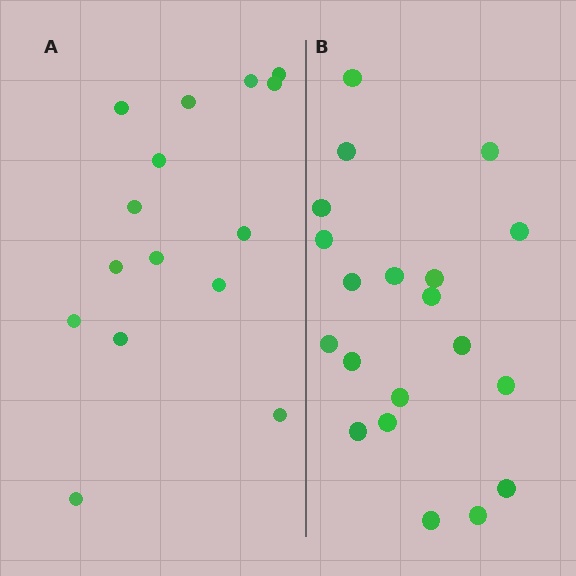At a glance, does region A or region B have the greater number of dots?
Region B (the right region) has more dots.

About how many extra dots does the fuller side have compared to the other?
Region B has about 5 more dots than region A.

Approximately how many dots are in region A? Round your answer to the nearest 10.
About 20 dots. (The exact count is 15, which rounds to 20.)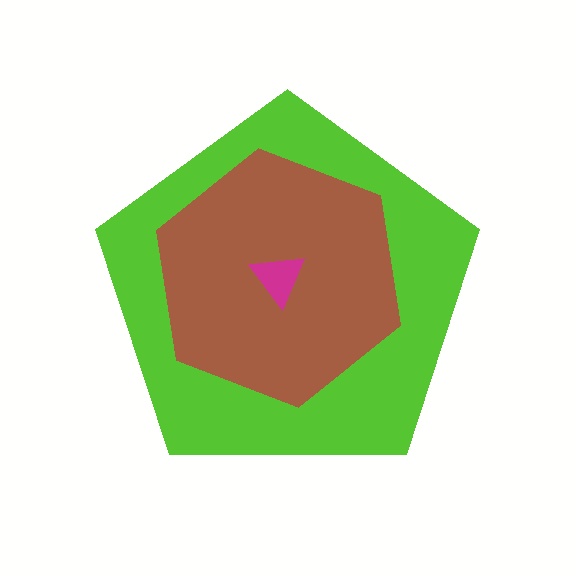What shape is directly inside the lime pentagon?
The brown hexagon.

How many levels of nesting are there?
3.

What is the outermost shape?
The lime pentagon.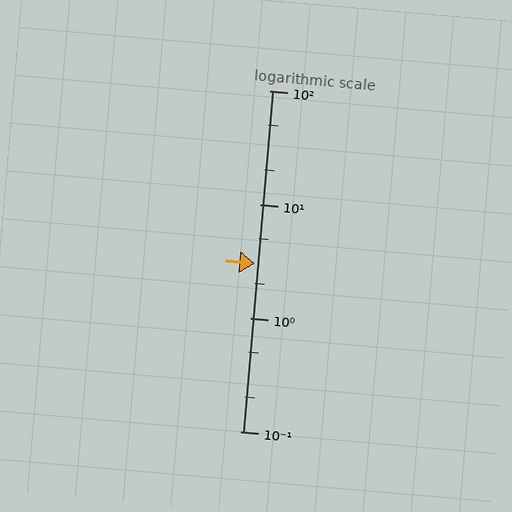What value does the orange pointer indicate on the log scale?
The pointer indicates approximately 3.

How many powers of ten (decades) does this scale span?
The scale spans 3 decades, from 0.1 to 100.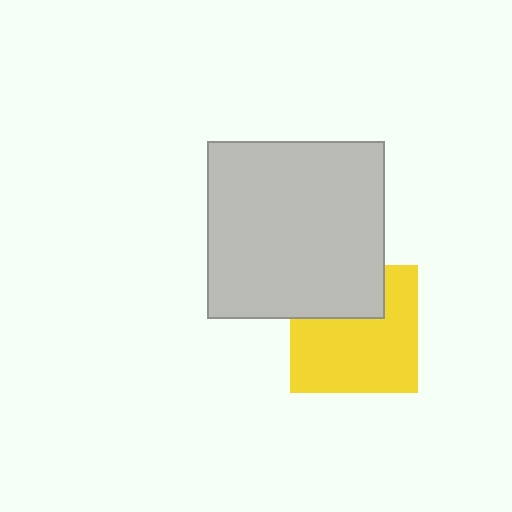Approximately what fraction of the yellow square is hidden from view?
Roughly 32% of the yellow square is hidden behind the light gray square.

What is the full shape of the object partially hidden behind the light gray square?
The partially hidden object is a yellow square.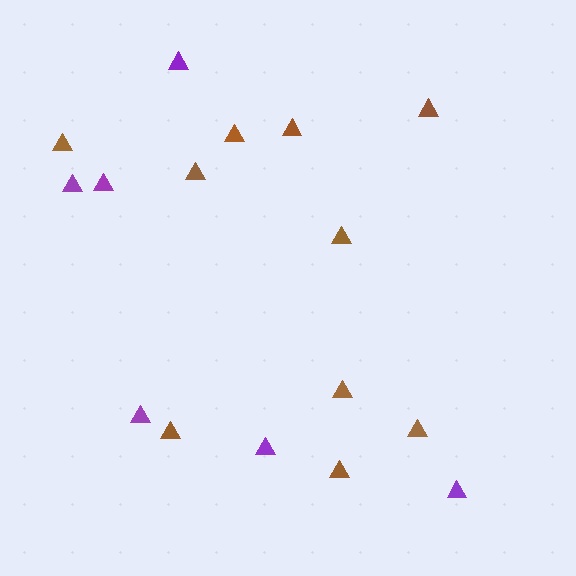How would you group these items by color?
There are 2 groups: one group of brown triangles (10) and one group of purple triangles (6).